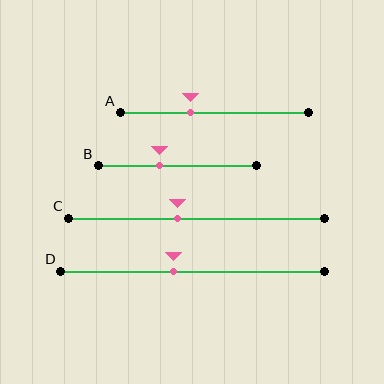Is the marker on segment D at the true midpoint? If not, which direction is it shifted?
No, the marker on segment D is shifted to the left by about 7% of the segment length.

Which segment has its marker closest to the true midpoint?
Segment D has its marker closest to the true midpoint.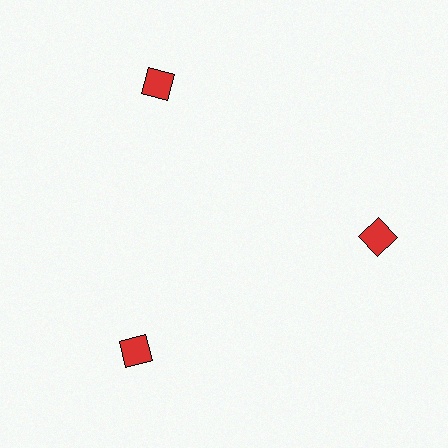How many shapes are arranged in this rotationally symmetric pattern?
There are 3 shapes, arranged in 3 groups of 1.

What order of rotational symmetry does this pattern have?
This pattern has 3-fold rotational symmetry.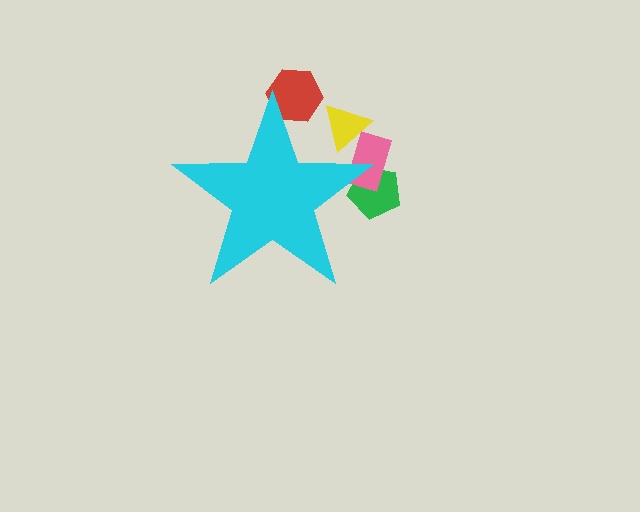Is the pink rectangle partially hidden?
Yes, the pink rectangle is partially hidden behind the cyan star.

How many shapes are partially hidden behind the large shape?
4 shapes are partially hidden.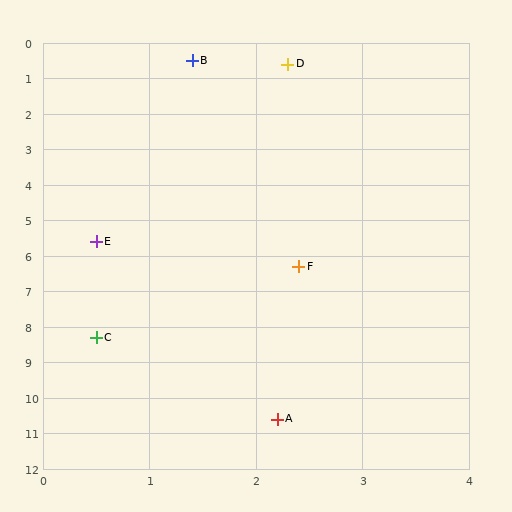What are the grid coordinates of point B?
Point B is at approximately (1.4, 0.5).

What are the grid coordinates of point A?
Point A is at approximately (2.2, 10.6).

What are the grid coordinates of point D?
Point D is at approximately (2.3, 0.6).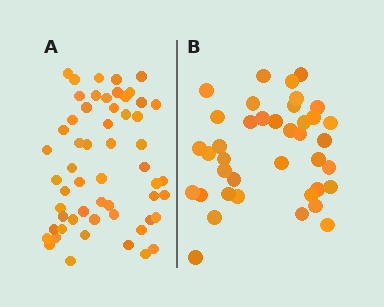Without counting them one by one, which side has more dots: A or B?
Region A (the left region) has more dots.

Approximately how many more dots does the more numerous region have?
Region A has approximately 15 more dots than region B.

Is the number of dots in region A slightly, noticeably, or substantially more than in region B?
Region A has noticeably more, but not dramatically so. The ratio is roughly 1.4 to 1.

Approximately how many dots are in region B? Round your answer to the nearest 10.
About 40 dots. (The exact count is 39, which rounds to 40.)